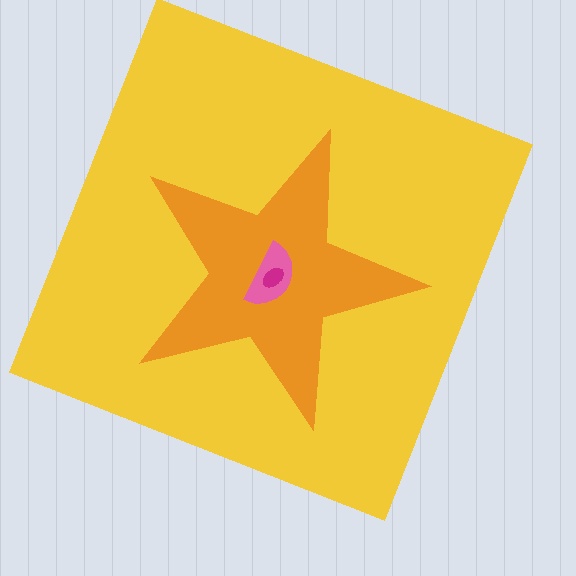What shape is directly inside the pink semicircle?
The magenta ellipse.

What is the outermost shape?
The yellow square.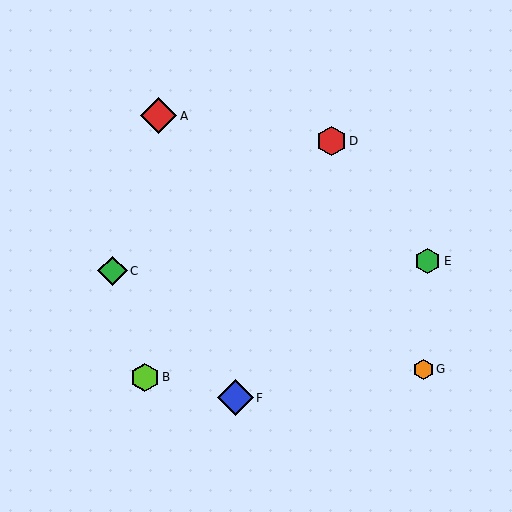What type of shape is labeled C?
Shape C is a green diamond.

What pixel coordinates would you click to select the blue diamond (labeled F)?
Click at (235, 398) to select the blue diamond F.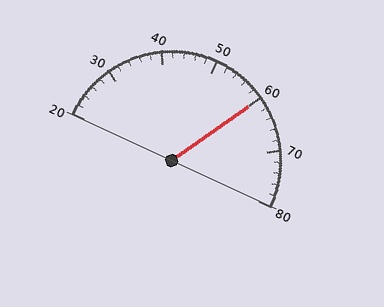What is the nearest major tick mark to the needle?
The nearest major tick mark is 60.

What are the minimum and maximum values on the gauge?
The gauge ranges from 20 to 80.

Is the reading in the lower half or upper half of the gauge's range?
The reading is in the upper half of the range (20 to 80).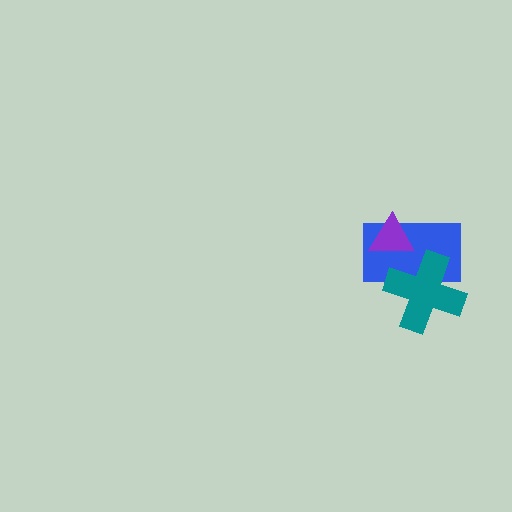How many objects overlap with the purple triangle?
1 object overlaps with the purple triangle.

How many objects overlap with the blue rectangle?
2 objects overlap with the blue rectangle.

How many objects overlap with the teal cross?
1 object overlaps with the teal cross.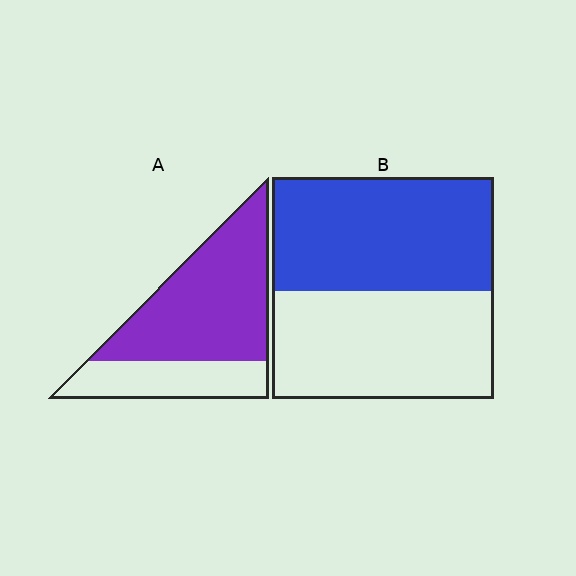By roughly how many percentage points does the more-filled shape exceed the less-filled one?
By roughly 15 percentage points (A over B).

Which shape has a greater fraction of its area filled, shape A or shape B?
Shape A.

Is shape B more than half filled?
Roughly half.